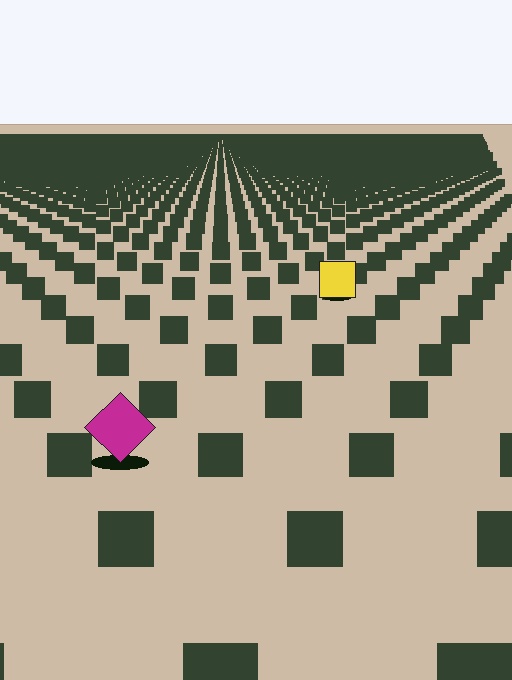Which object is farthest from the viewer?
The yellow square is farthest from the viewer. It appears smaller and the ground texture around it is denser.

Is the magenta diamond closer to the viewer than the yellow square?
Yes. The magenta diamond is closer — you can tell from the texture gradient: the ground texture is coarser near it.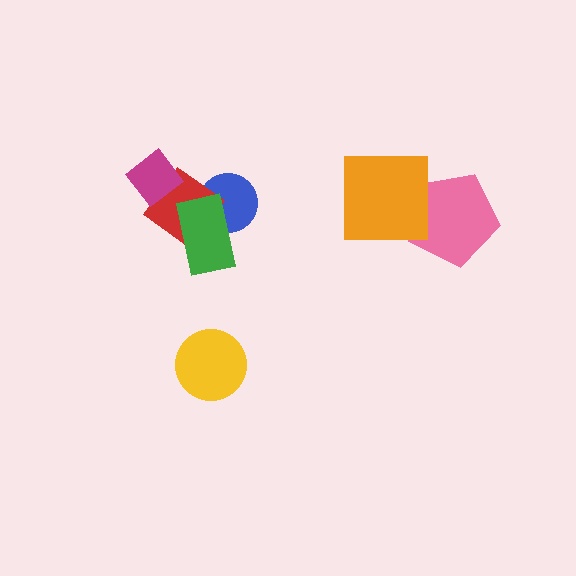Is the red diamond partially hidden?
Yes, it is partially covered by another shape.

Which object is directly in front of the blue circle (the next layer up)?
The red diamond is directly in front of the blue circle.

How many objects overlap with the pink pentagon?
1 object overlaps with the pink pentagon.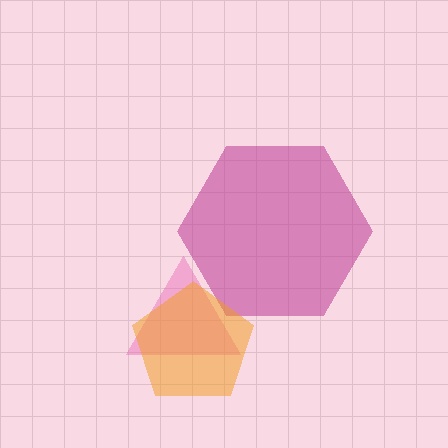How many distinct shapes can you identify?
There are 3 distinct shapes: a magenta hexagon, a pink triangle, an orange pentagon.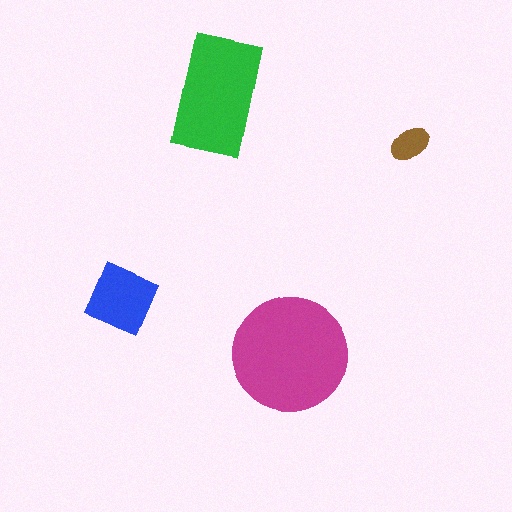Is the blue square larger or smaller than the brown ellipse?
Larger.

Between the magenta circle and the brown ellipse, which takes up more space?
The magenta circle.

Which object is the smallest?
The brown ellipse.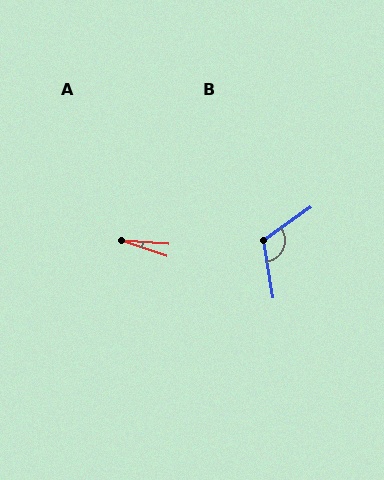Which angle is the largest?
B, at approximately 116 degrees.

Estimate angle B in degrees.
Approximately 116 degrees.